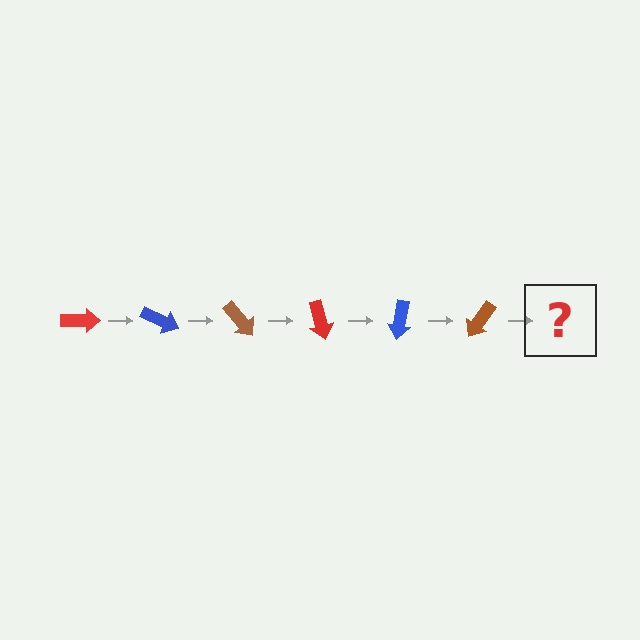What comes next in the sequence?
The next element should be a red arrow, rotated 150 degrees from the start.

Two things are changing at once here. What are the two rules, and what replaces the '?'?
The two rules are that it rotates 25 degrees each step and the color cycles through red, blue, and brown. The '?' should be a red arrow, rotated 150 degrees from the start.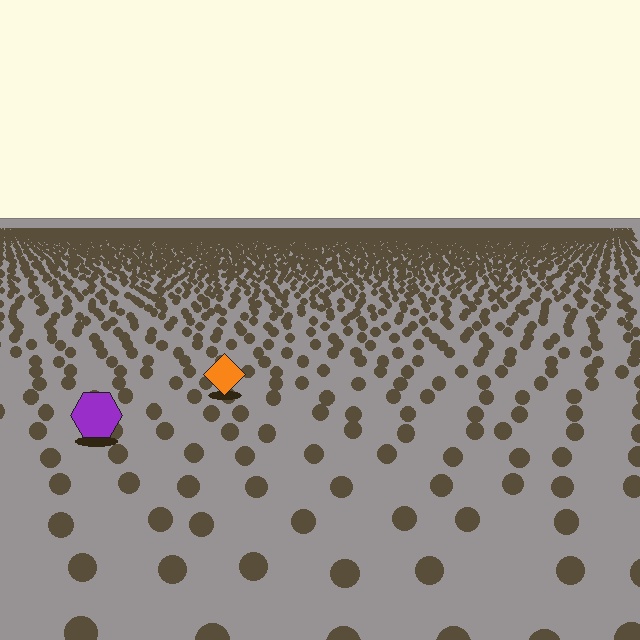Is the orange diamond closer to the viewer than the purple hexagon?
No. The purple hexagon is closer — you can tell from the texture gradient: the ground texture is coarser near it.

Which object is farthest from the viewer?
The orange diamond is farthest from the viewer. It appears smaller and the ground texture around it is denser.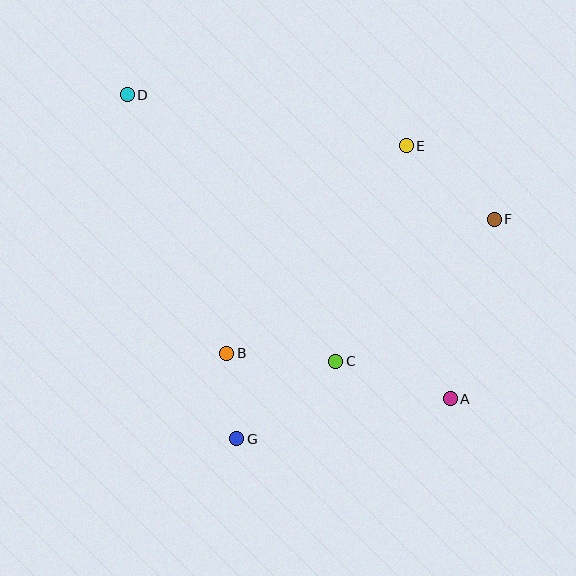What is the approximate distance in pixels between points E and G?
The distance between E and G is approximately 339 pixels.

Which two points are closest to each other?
Points B and G are closest to each other.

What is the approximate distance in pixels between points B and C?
The distance between B and C is approximately 109 pixels.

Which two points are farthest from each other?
Points A and D are farthest from each other.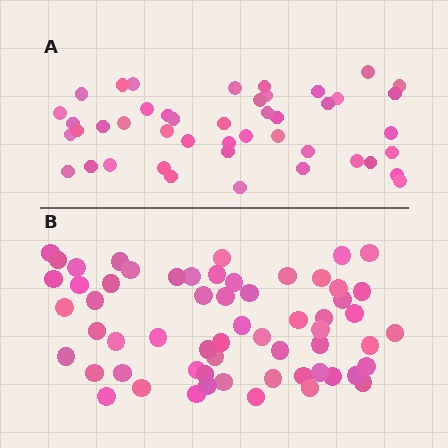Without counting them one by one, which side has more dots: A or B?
Region B (the bottom region) has more dots.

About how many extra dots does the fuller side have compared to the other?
Region B has approximately 15 more dots than region A.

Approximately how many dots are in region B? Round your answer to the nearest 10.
About 60 dots.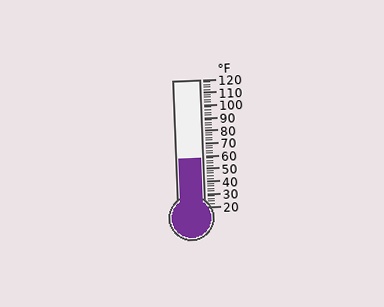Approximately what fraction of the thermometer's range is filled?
The thermometer is filled to approximately 40% of its range.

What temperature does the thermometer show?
The thermometer shows approximately 58°F.